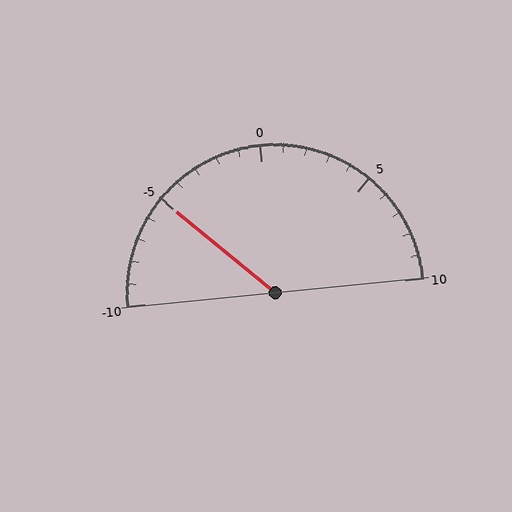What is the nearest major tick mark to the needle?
The nearest major tick mark is -5.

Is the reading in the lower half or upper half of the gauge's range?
The reading is in the lower half of the range (-10 to 10).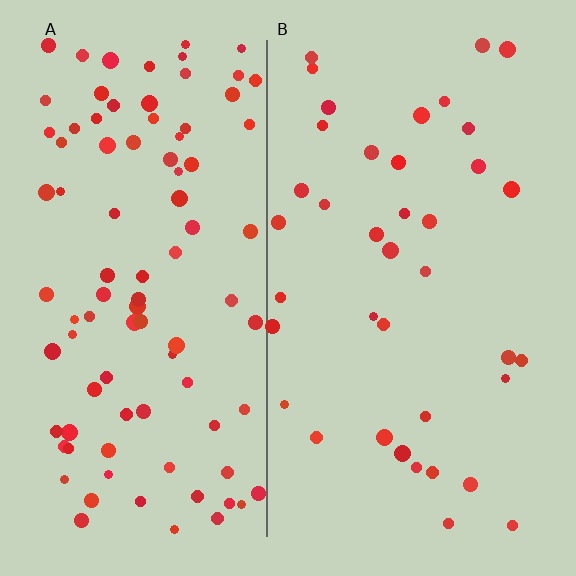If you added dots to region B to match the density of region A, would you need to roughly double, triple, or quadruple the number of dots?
Approximately double.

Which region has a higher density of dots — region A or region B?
A (the left).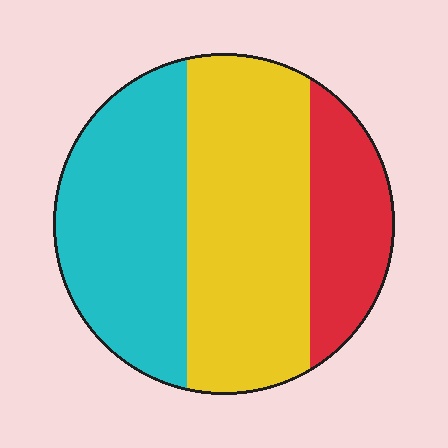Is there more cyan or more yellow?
Yellow.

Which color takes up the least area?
Red, at roughly 20%.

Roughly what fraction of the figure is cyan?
Cyan takes up about three eighths (3/8) of the figure.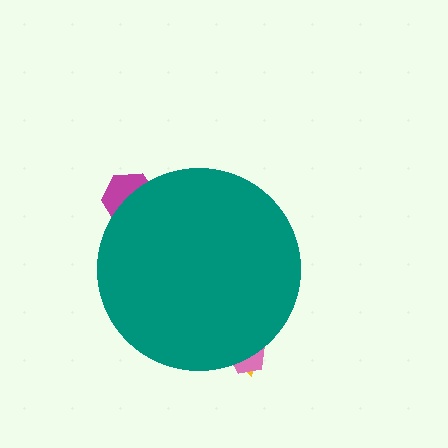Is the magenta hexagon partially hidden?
Yes, the magenta hexagon is partially hidden behind the teal circle.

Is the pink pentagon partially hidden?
Yes, the pink pentagon is partially hidden behind the teal circle.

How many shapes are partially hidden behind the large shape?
3 shapes are partially hidden.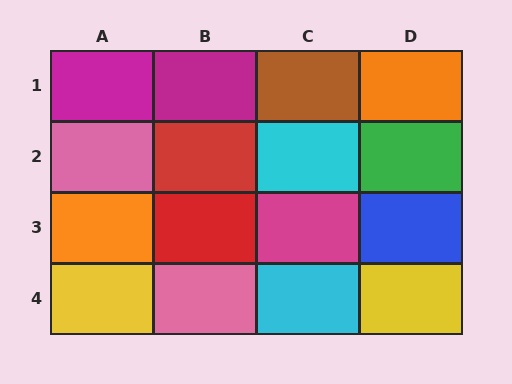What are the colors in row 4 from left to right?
Yellow, pink, cyan, yellow.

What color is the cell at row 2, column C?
Cyan.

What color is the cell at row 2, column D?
Green.